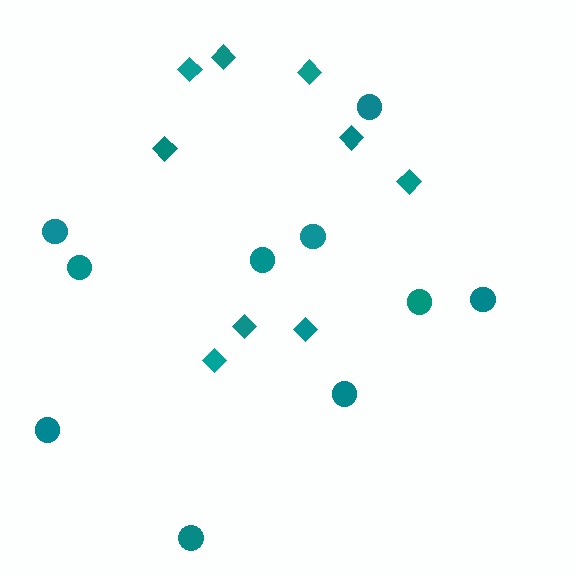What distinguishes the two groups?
There are 2 groups: one group of diamonds (9) and one group of circles (10).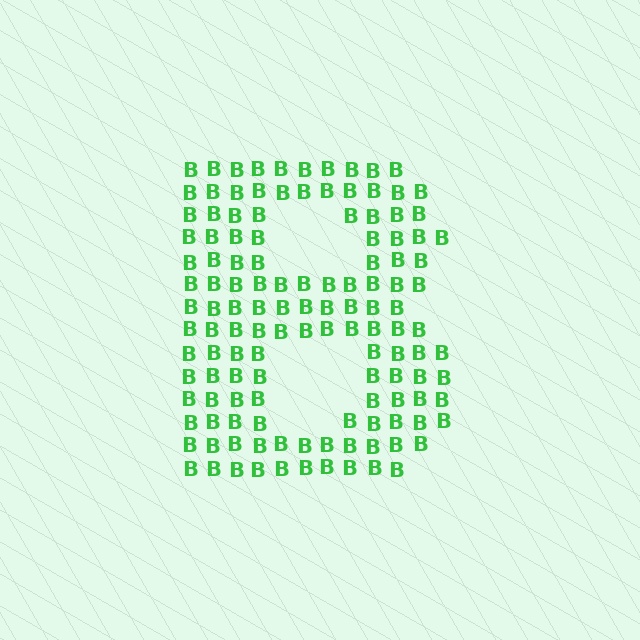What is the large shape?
The large shape is the letter B.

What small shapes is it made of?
It is made of small letter B's.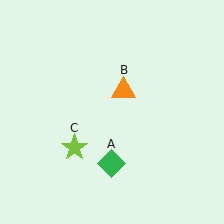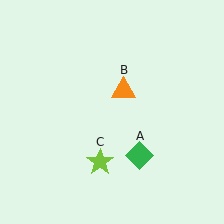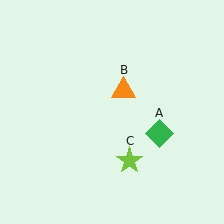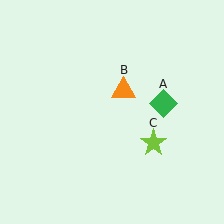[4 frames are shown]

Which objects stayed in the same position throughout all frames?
Orange triangle (object B) remained stationary.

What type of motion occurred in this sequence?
The green diamond (object A), lime star (object C) rotated counterclockwise around the center of the scene.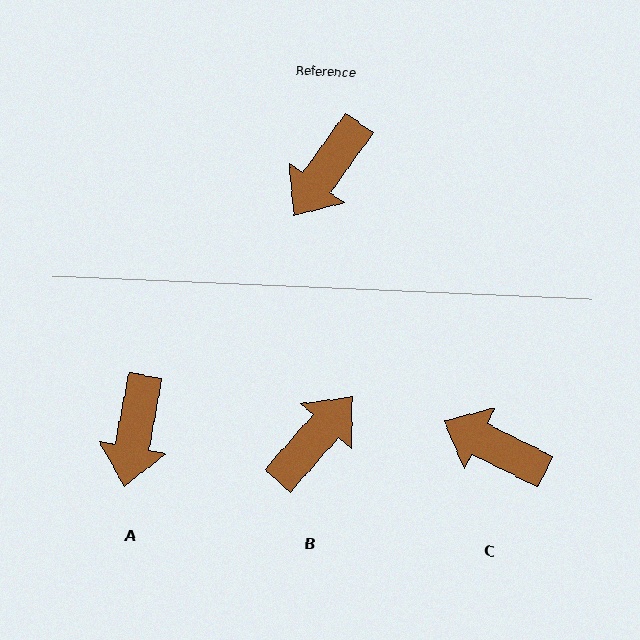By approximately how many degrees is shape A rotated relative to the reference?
Approximately 25 degrees counter-clockwise.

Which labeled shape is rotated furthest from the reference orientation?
B, about 174 degrees away.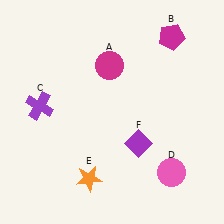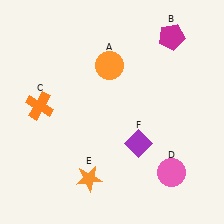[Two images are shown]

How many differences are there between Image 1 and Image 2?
There are 2 differences between the two images.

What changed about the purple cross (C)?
In Image 1, C is purple. In Image 2, it changed to orange.